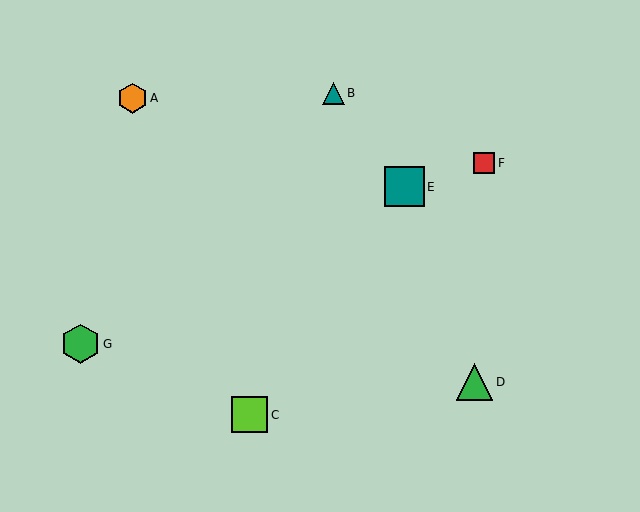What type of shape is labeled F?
Shape F is a red square.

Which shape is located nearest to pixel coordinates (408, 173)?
The teal square (labeled E) at (404, 187) is nearest to that location.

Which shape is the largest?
The teal square (labeled E) is the largest.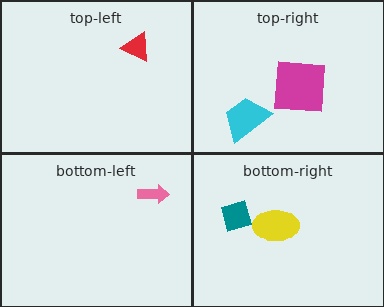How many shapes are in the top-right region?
2.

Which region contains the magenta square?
The top-right region.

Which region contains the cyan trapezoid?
The top-right region.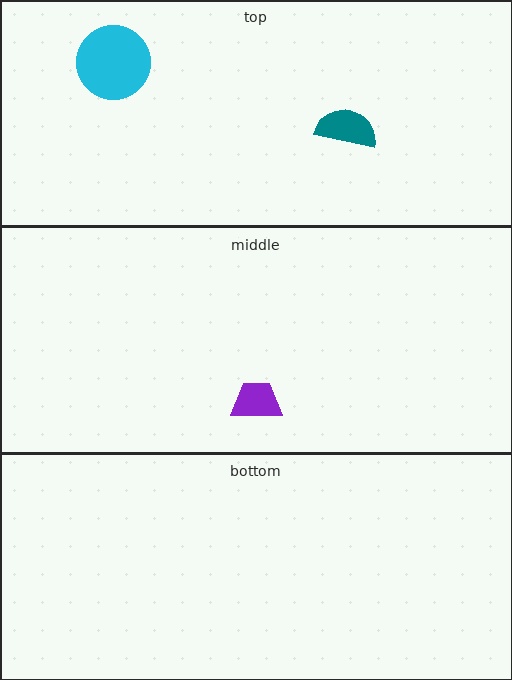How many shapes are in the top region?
2.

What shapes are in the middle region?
The purple trapezoid.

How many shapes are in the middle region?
1.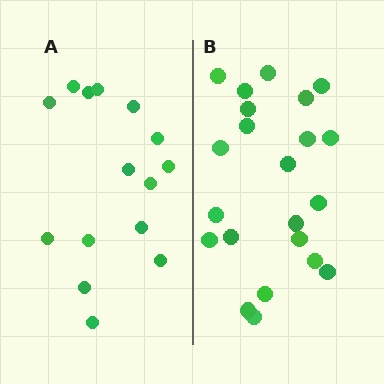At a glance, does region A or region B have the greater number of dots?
Region B (the right region) has more dots.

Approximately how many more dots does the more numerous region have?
Region B has roughly 8 or so more dots than region A.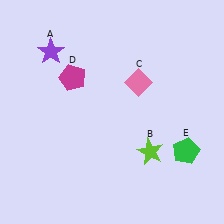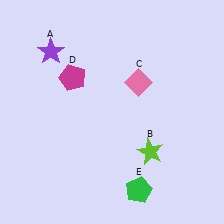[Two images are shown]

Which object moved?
The green pentagon (E) moved left.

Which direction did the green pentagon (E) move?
The green pentagon (E) moved left.